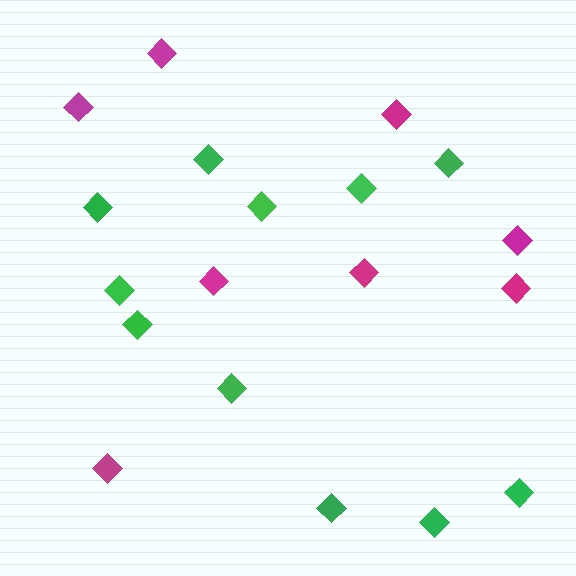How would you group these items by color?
There are 2 groups: one group of green diamonds (11) and one group of magenta diamonds (8).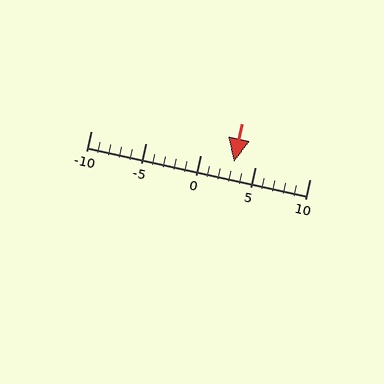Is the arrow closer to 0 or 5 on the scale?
The arrow is closer to 5.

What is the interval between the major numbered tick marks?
The major tick marks are spaced 5 units apart.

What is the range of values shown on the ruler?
The ruler shows values from -10 to 10.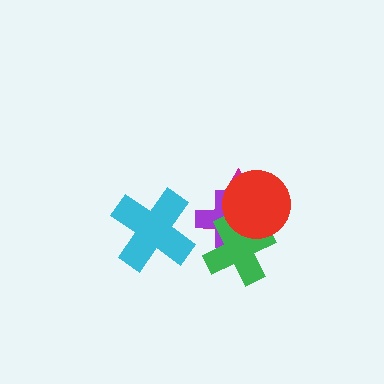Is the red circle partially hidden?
No, no other shape covers it.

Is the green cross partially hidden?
Yes, it is partially covered by another shape.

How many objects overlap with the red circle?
3 objects overlap with the red circle.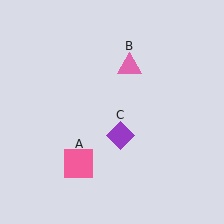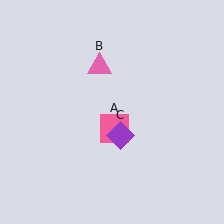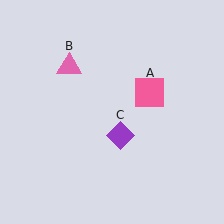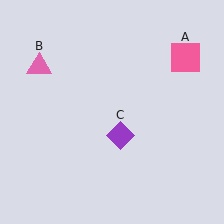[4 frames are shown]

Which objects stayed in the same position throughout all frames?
Purple diamond (object C) remained stationary.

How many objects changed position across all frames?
2 objects changed position: pink square (object A), pink triangle (object B).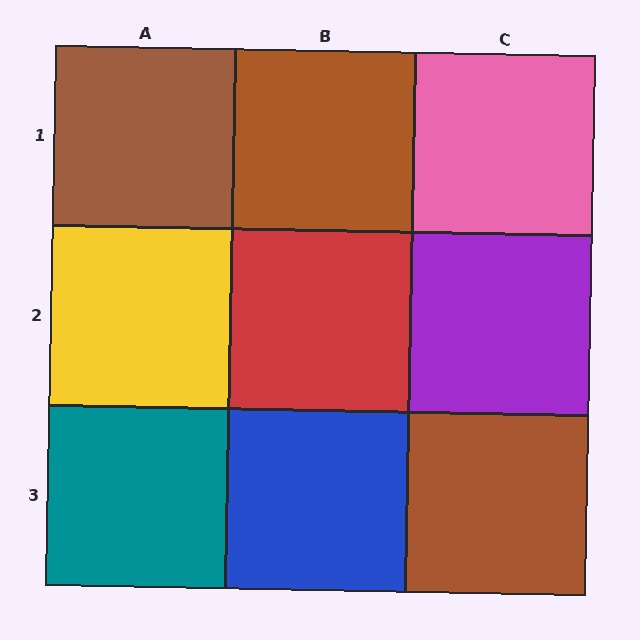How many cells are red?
1 cell is red.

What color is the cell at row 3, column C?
Brown.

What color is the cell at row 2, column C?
Purple.